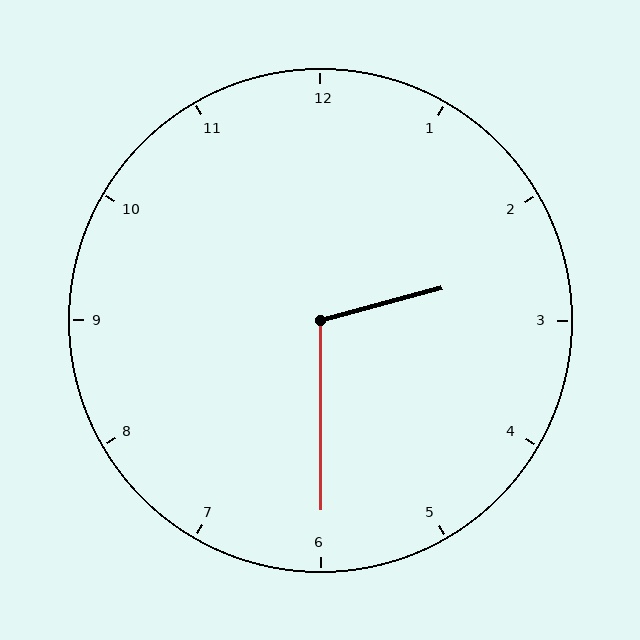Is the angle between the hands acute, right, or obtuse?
It is obtuse.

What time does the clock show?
2:30.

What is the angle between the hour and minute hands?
Approximately 105 degrees.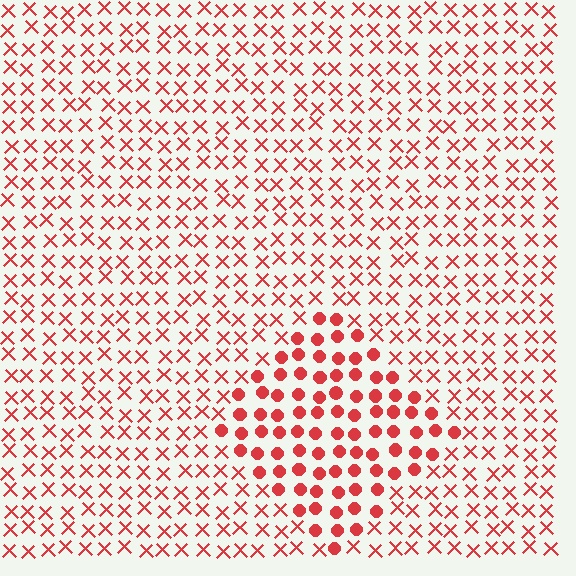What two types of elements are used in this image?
The image uses circles inside the diamond region and X marks outside it.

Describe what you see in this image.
The image is filled with small red elements arranged in a uniform grid. A diamond-shaped region contains circles, while the surrounding area contains X marks. The boundary is defined purely by the change in element shape.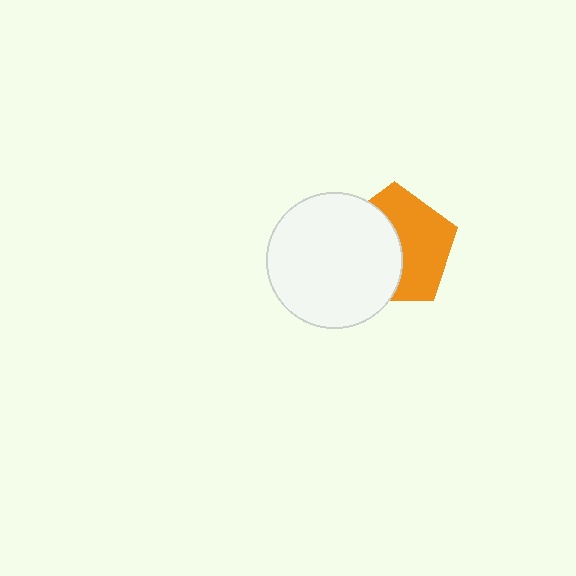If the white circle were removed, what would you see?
You would see the complete orange pentagon.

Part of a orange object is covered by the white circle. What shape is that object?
It is a pentagon.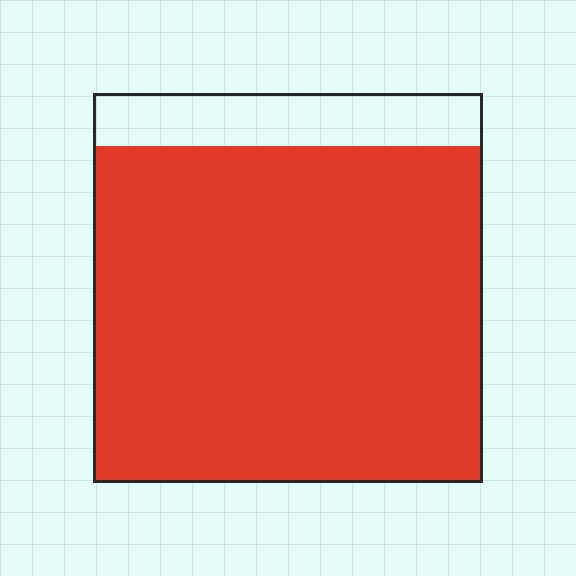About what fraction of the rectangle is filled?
About seven eighths (7/8).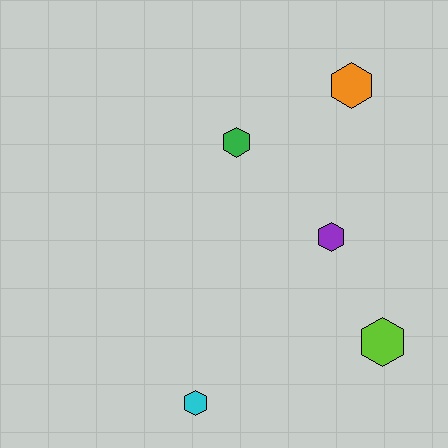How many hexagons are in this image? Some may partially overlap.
There are 5 hexagons.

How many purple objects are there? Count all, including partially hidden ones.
There is 1 purple object.